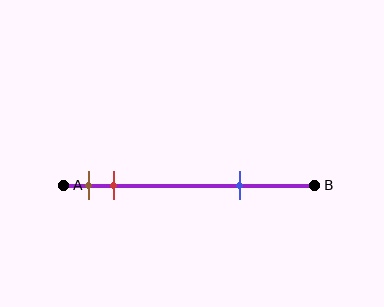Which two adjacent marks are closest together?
The brown and red marks are the closest adjacent pair.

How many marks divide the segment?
There are 3 marks dividing the segment.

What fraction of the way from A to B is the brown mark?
The brown mark is approximately 10% (0.1) of the way from A to B.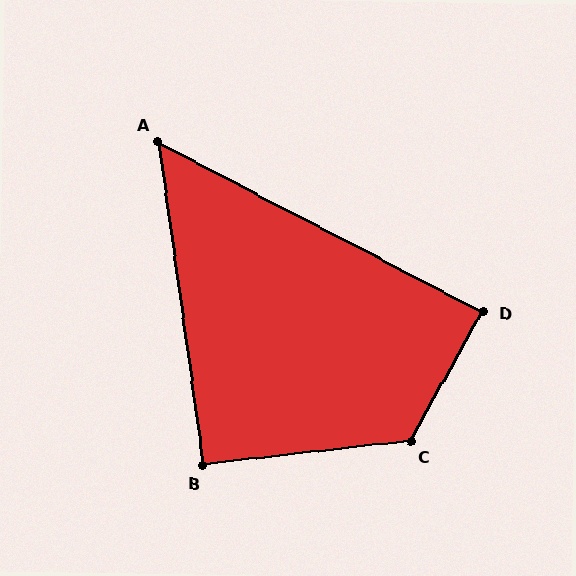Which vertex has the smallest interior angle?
A, at approximately 54 degrees.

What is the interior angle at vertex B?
Approximately 92 degrees (approximately right).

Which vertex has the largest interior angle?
C, at approximately 126 degrees.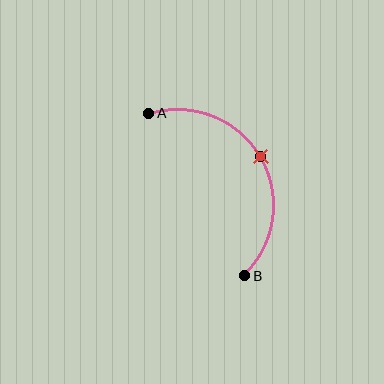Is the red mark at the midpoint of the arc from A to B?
Yes. The red mark lies on the arc at equal arc-length from both A and B — it is the arc midpoint.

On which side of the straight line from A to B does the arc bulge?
The arc bulges to the right of the straight line connecting A and B.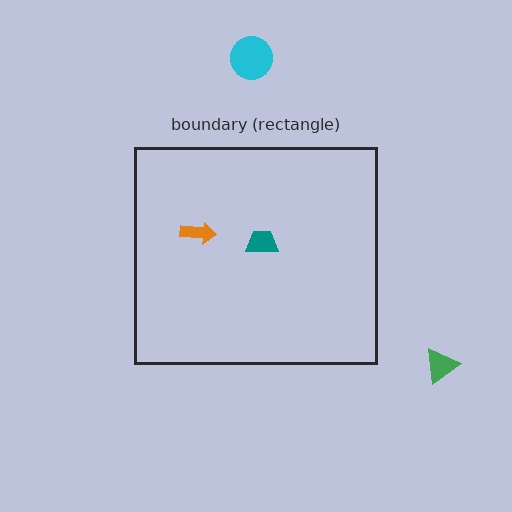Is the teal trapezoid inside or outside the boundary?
Inside.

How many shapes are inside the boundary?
2 inside, 2 outside.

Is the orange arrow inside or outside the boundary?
Inside.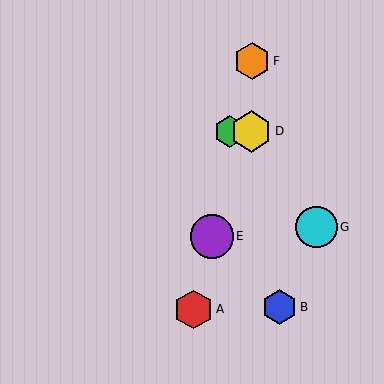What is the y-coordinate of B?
Object B is at y≈307.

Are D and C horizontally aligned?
Yes, both are at y≈131.